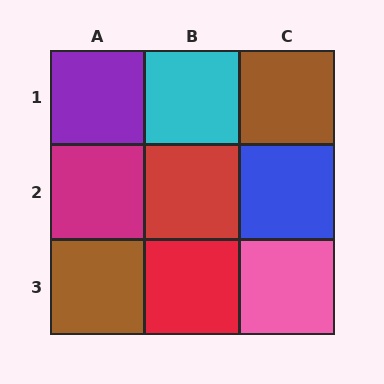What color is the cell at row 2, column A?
Magenta.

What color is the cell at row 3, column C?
Pink.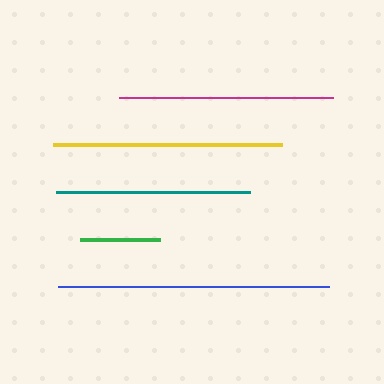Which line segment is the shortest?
The green line is the shortest at approximately 80 pixels.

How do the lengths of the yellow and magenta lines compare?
The yellow and magenta lines are approximately the same length.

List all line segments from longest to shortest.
From longest to shortest: blue, yellow, magenta, teal, green.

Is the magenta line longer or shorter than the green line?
The magenta line is longer than the green line.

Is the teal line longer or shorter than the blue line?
The blue line is longer than the teal line.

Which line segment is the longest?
The blue line is the longest at approximately 271 pixels.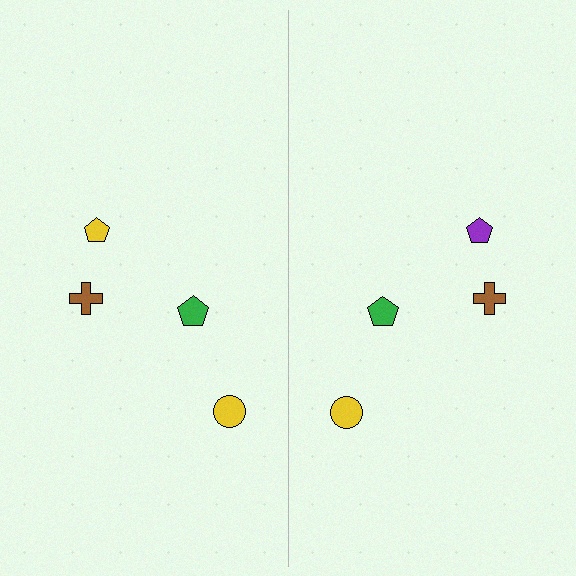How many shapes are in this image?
There are 8 shapes in this image.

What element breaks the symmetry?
The purple pentagon on the right side breaks the symmetry — its mirror counterpart is yellow.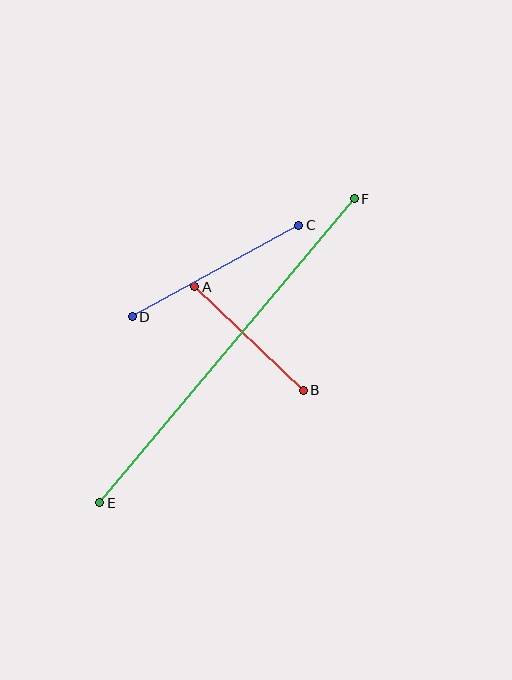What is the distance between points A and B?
The distance is approximately 150 pixels.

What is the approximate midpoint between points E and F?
The midpoint is at approximately (227, 351) pixels.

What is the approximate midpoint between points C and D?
The midpoint is at approximately (216, 271) pixels.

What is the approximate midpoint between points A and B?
The midpoint is at approximately (249, 338) pixels.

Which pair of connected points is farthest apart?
Points E and F are farthest apart.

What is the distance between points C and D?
The distance is approximately 190 pixels.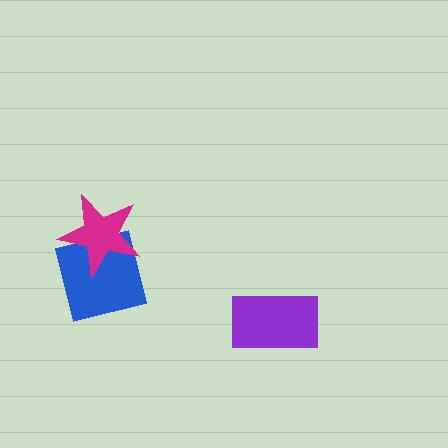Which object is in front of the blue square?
The magenta star is in front of the blue square.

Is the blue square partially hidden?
Yes, it is partially covered by another shape.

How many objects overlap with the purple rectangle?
0 objects overlap with the purple rectangle.